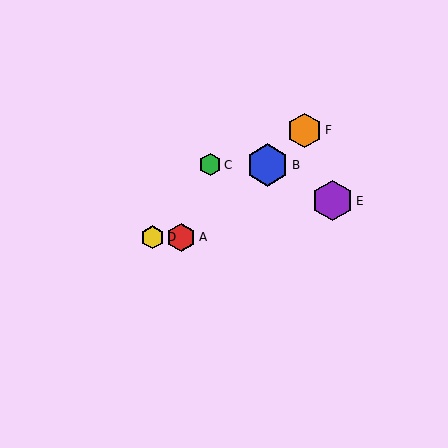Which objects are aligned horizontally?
Objects A, D are aligned horizontally.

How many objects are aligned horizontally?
2 objects (A, D) are aligned horizontally.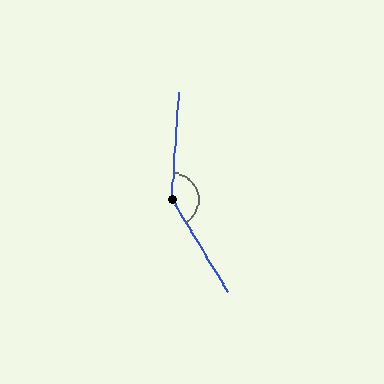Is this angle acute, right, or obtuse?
It is obtuse.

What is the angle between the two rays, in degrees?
Approximately 145 degrees.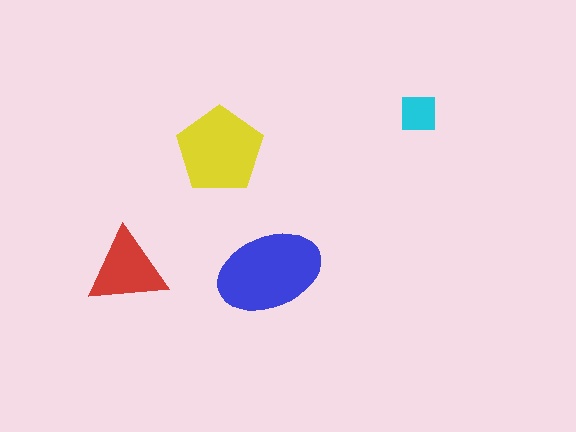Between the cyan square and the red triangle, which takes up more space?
The red triangle.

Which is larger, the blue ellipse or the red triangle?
The blue ellipse.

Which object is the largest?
The blue ellipse.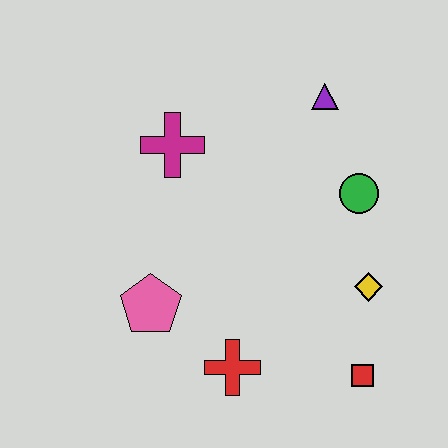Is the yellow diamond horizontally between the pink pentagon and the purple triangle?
No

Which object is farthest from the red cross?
The purple triangle is farthest from the red cross.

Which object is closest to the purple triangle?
The green circle is closest to the purple triangle.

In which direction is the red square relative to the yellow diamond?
The red square is below the yellow diamond.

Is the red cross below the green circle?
Yes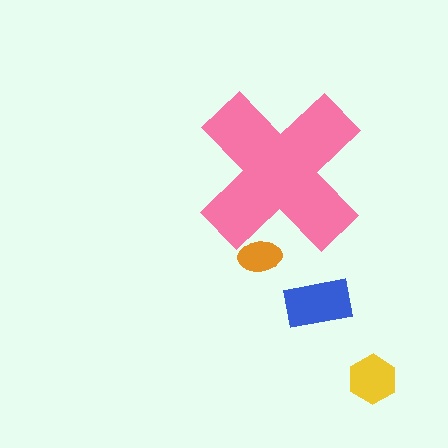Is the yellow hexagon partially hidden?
No, the yellow hexagon is fully visible.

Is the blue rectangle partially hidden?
No, the blue rectangle is fully visible.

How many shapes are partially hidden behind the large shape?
1 shape is partially hidden.